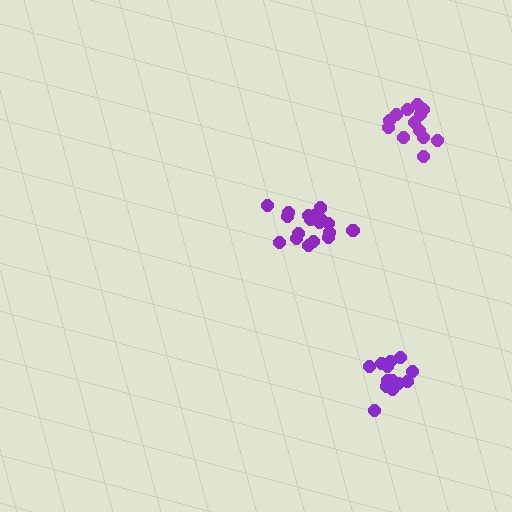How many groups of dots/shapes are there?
There are 3 groups.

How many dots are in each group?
Group 1: 18 dots, Group 2: 13 dots, Group 3: 13 dots (44 total).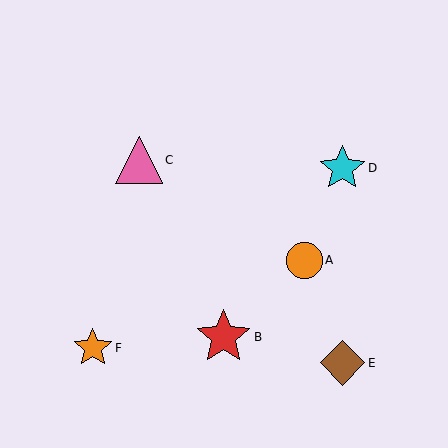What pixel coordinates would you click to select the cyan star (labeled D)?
Click at (342, 168) to select the cyan star D.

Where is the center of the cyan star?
The center of the cyan star is at (342, 168).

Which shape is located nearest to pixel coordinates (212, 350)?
The red star (labeled B) at (224, 337) is nearest to that location.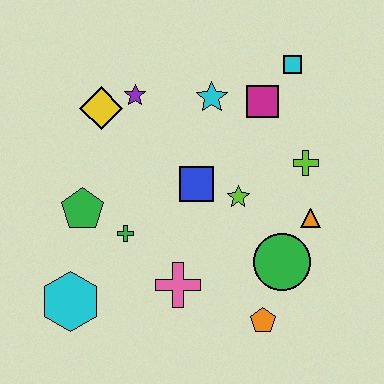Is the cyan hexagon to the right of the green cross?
No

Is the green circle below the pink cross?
No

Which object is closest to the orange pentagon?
The green circle is closest to the orange pentagon.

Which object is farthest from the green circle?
The yellow diamond is farthest from the green circle.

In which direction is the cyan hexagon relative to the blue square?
The cyan hexagon is to the left of the blue square.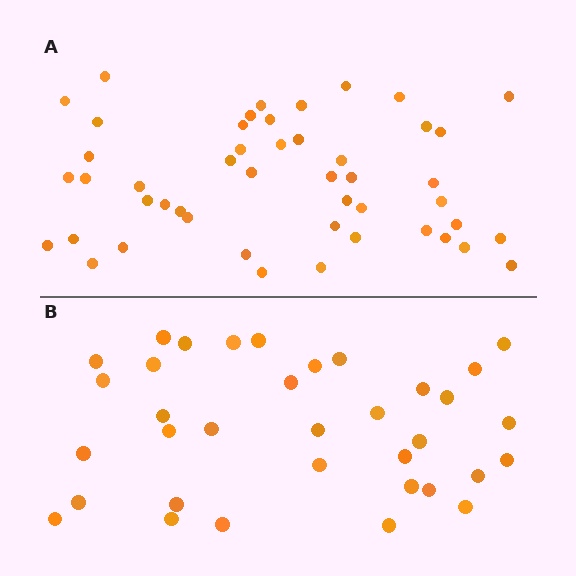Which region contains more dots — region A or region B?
Region A (the top region) has more dots.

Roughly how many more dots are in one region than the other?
Region A has approximately 15 more dots than region B.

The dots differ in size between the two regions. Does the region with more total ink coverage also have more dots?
No. Region B has more total ink coverage because its dots are larger, but region A actually contains more individual dots. Total area can be misleading — the number of items is what matters here.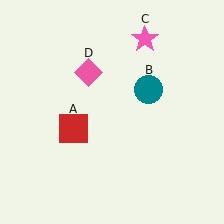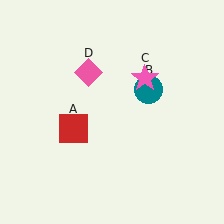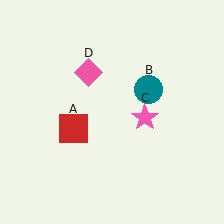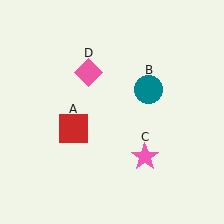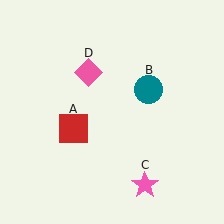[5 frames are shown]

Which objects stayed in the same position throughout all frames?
Red square (object A) and teal circle (object B) and pink diamond (object D) remained stationary.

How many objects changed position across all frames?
1 object changed position: pink star (object C).